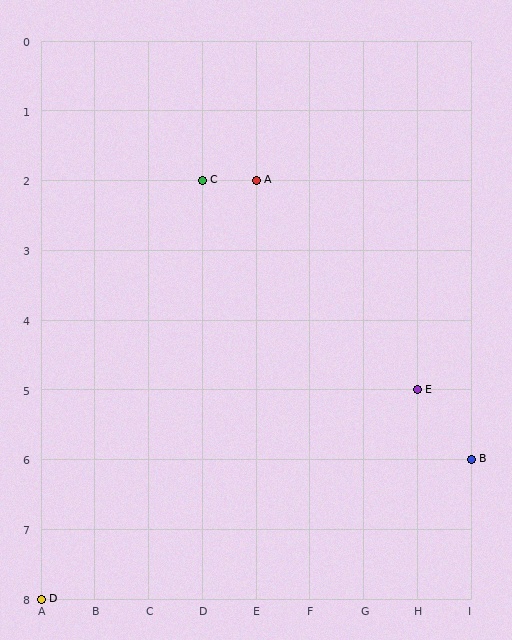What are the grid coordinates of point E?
Point E is at grid coordinates (H, 5).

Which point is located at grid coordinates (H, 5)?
Point E is at (H, 5).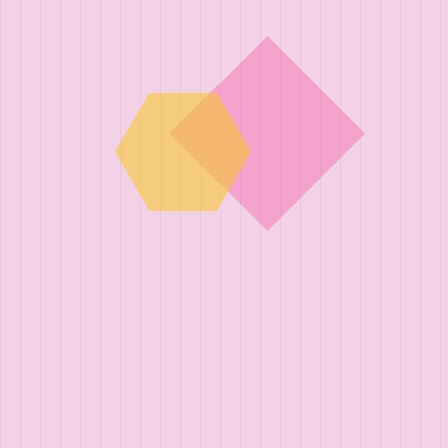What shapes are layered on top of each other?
The layered shapes are: a pink diamond, a yellow hexagon.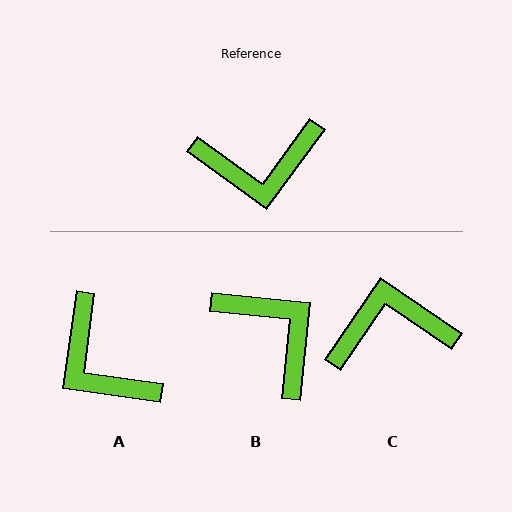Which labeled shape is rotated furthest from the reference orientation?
C, about 178 degrees away.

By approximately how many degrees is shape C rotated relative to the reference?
Approximately 178 degrees clockwise.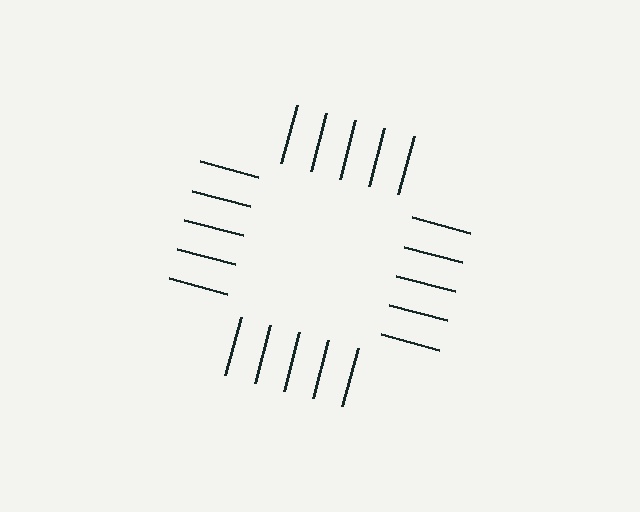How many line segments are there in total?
20 — 5 along each of the 4 edges.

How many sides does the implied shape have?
4 sides — the line-ends trace a square.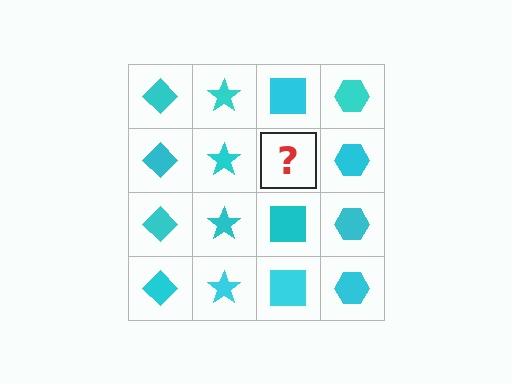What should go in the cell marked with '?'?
The missing cell should contain a cyan square.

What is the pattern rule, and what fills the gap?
The rule is that each column has a consistent shape. The gap should be filled with a cyan square.